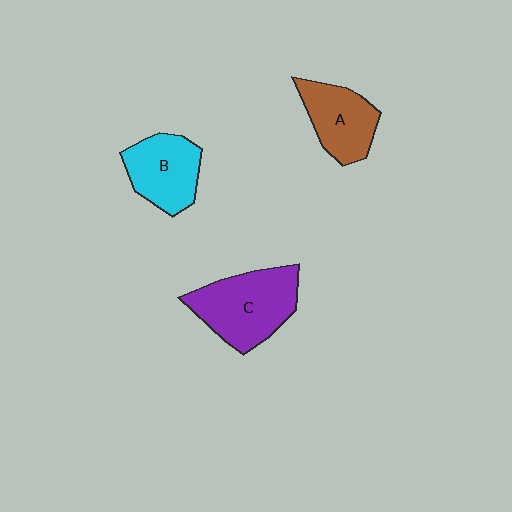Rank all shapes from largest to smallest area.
From largest to smallest: C (purple), B (cyan), A (brown).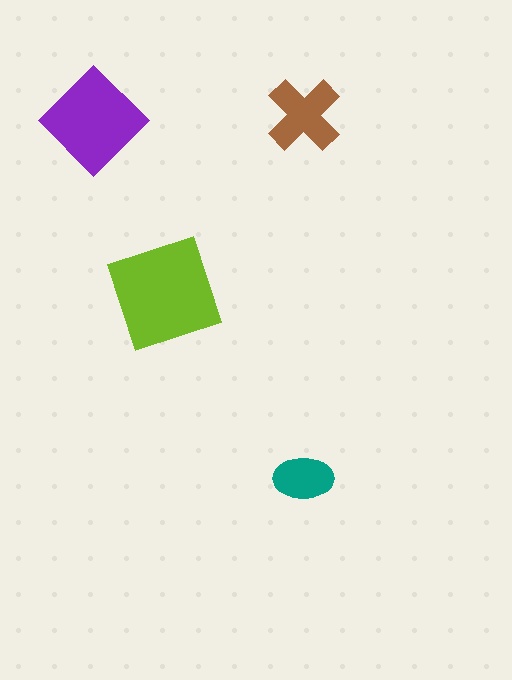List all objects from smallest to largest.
The teal ellipse, the brown cross, the purple diamond, the lime square.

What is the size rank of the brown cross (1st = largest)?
3rd.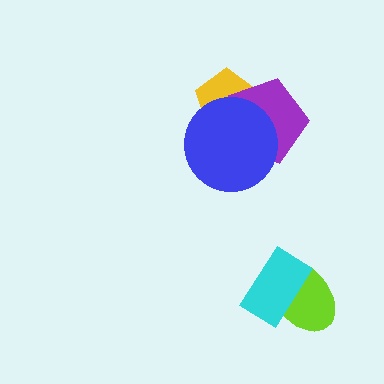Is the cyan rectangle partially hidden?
No, no other shape covers it.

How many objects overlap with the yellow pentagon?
2 objects overlap with the yellow pentagon.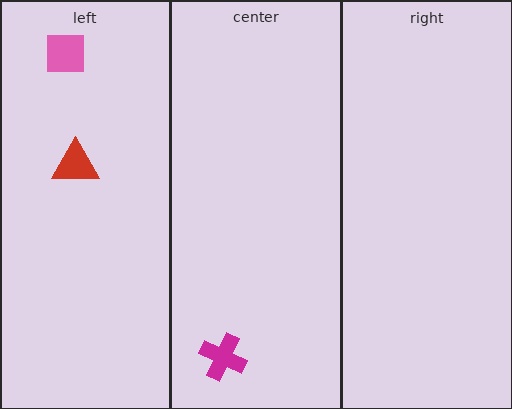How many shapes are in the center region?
1.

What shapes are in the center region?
The magenta cross.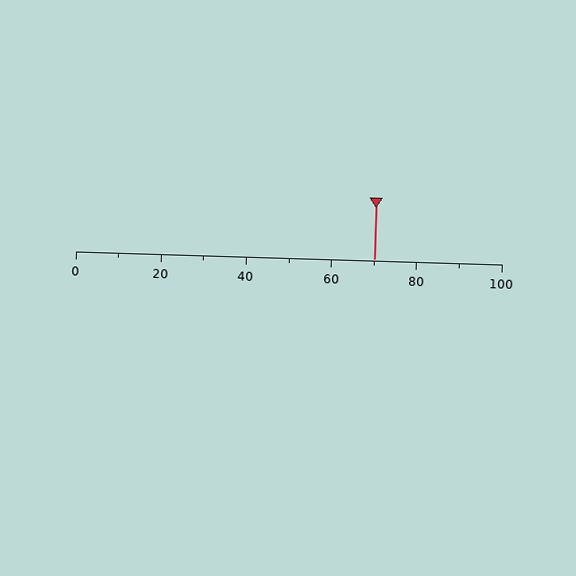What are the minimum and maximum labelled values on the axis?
The axis runs from 0 to 100.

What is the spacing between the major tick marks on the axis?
The major ticks are spaced 20 apart.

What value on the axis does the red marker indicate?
The marker indicates approximately 70.